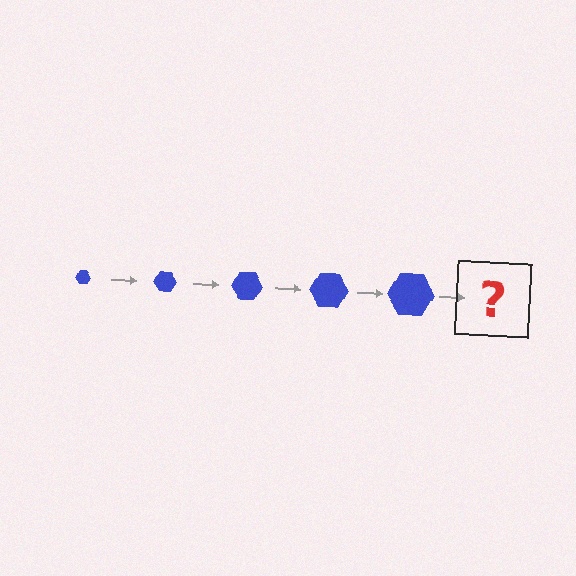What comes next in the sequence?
The next element should be a blue hexagon, larger than the previous one.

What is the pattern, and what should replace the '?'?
The pattern is that the hexagon gets progressively larger each step. The '?' should be a blue hexagon, larger than the previous one.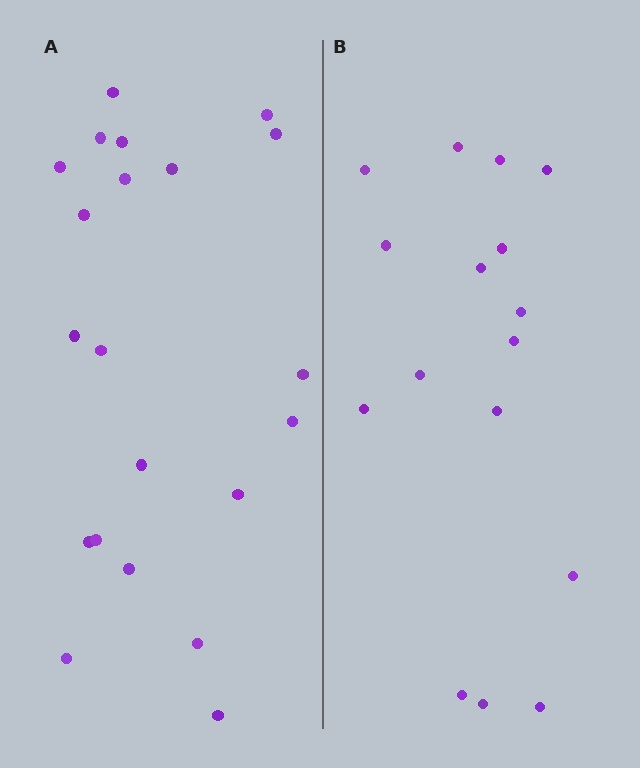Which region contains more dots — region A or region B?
Region A (the left region) has more dots.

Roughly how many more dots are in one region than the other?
Region A has about 5 more dots than region B.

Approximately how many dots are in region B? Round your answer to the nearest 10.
About 20 dots. (The exact count is 16, which rounds to 20.)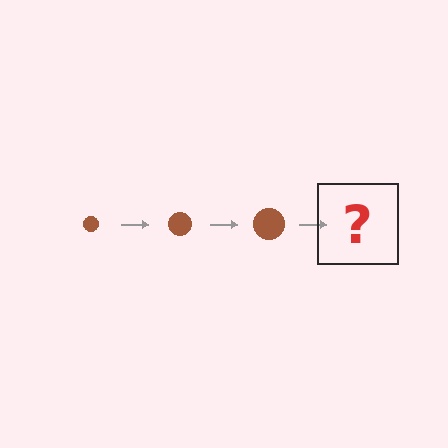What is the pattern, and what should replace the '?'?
The pattern is that the circle gets progressively larger each step. The '?' should be a brown circle, larger than the previous one.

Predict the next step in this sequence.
The next step is a brown circle, larger than the previous one.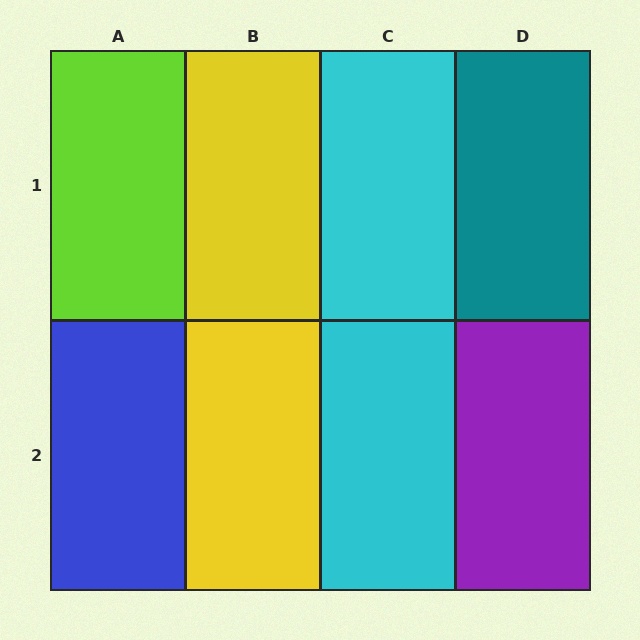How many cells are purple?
1 cell is purple.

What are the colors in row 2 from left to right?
Blue, yellow, cyan, purple.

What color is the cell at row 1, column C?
Cyan.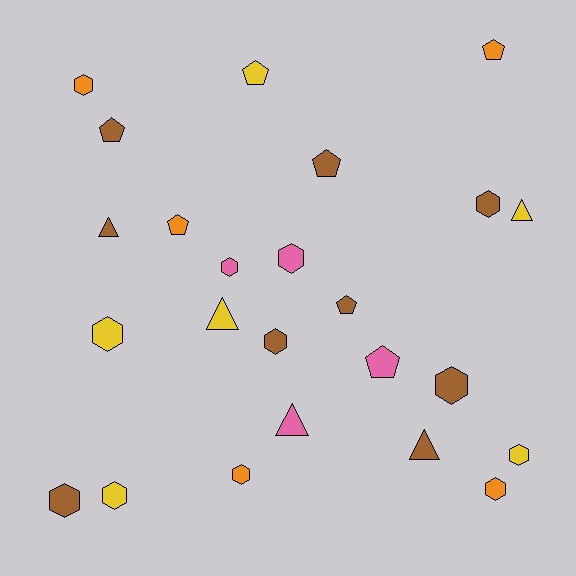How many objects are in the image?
There are 24 objects.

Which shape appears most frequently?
Hexagon, with 12 objects.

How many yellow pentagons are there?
There is 1 yellow pentagon.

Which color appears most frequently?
Brown, with 9 objects.